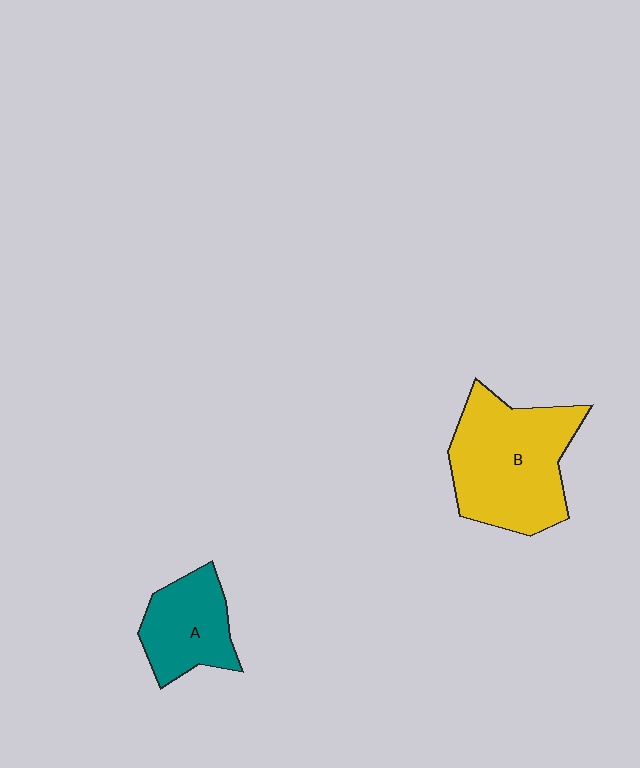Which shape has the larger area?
Shape B (yellow).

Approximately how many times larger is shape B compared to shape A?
Approximately 1.8 times.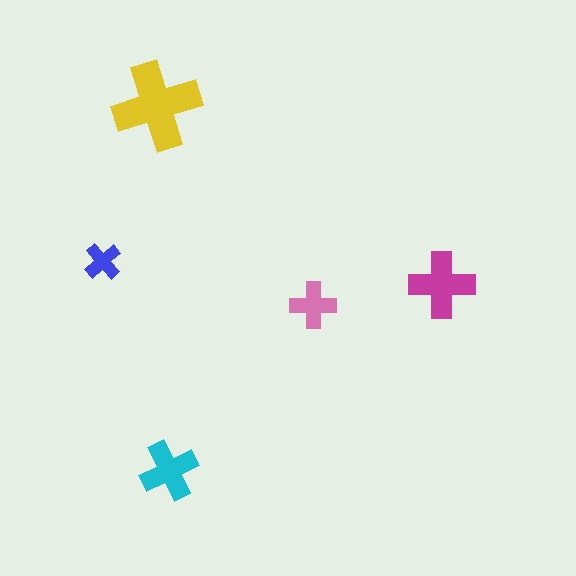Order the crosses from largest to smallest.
the yellow one, the magenta one, the cyan one, the pink one, the blue one.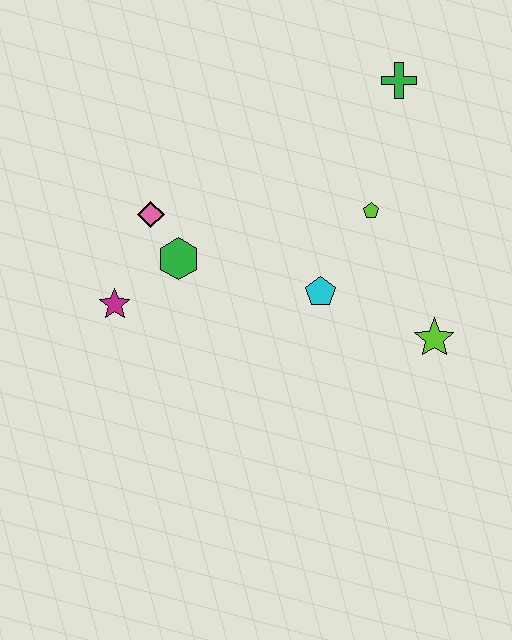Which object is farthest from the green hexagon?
The green cross is farthest from the green hexagon.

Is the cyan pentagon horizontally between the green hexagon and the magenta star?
No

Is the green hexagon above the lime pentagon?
No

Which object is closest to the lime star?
The cyan pentagon is closest to the lime star.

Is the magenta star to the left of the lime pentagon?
Yes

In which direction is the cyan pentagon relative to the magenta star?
The cyan pentagon is to the right of the magenta star.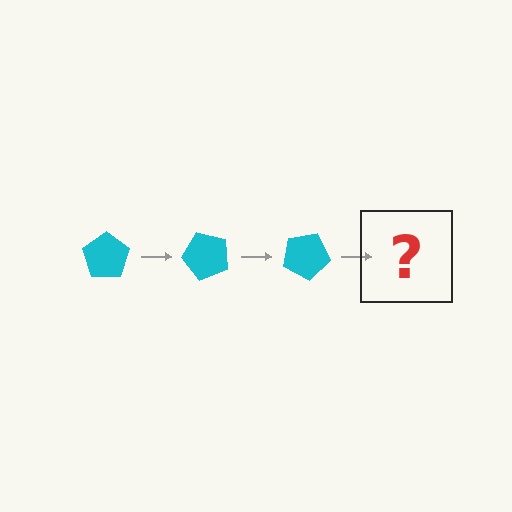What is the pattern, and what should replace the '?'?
The pattern is that the pentagon rotates 50 degrees each step. The '?' should be a cyan pentagon rotated 150 degrees.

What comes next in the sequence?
The next element should be a cyan pentagon rotated 150 degrees.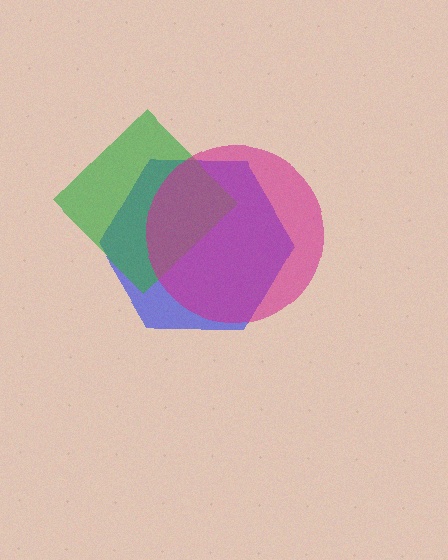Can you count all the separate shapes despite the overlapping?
Yes, there are 3 separate shapes.